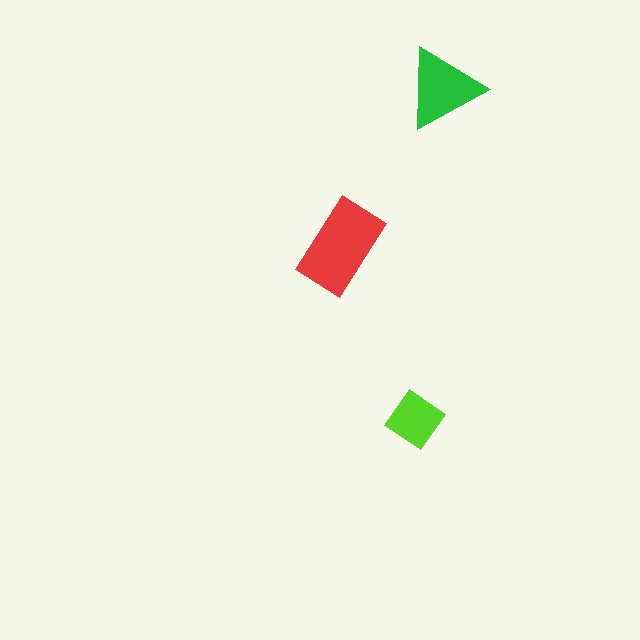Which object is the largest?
The red rectangle.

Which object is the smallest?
The lime diamond.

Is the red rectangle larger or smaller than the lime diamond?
Larger.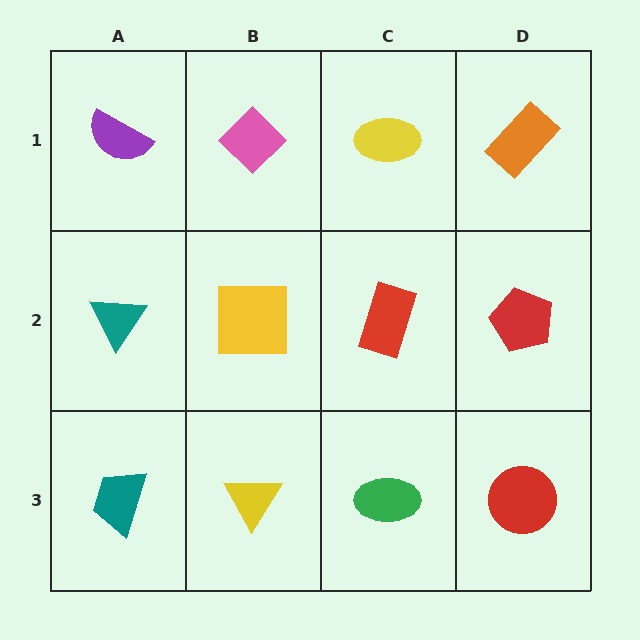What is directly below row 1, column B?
A yellow square.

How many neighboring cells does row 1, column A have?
2.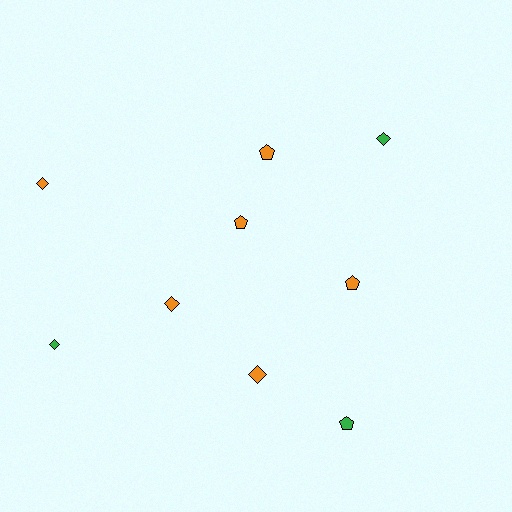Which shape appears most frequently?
Diamond, with 5 objects.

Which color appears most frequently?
Orange, with 6 objects.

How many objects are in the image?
There are 9 objects.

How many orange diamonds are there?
There are 3 orange diamonds.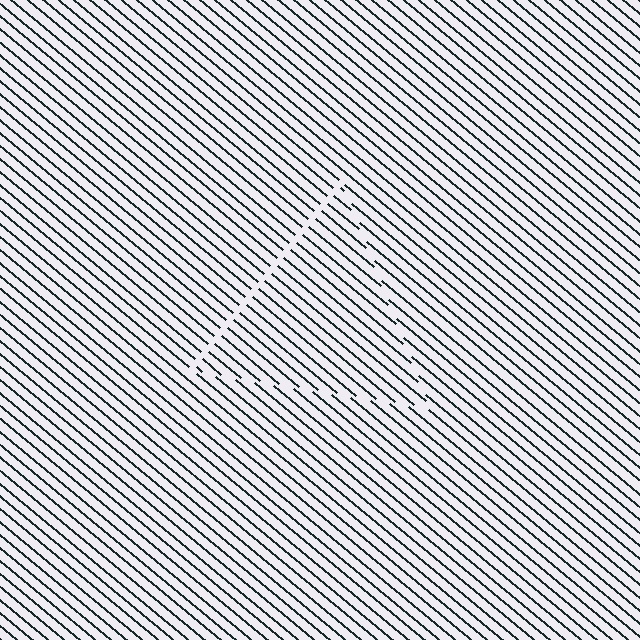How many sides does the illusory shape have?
3 sides — the line-ends trace a triangle.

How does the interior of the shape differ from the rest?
The interior of the shape contains the same grating, shifted by half a period — the contour is defined by the phase discontinuity where line-ends from the inner and outer gratings abut.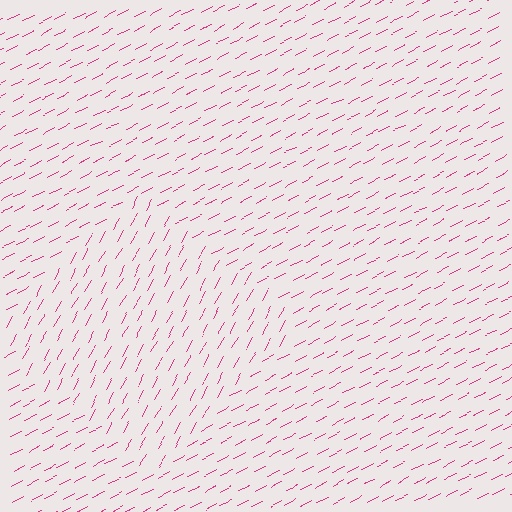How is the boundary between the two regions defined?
The boundary is defined purely by a change in line orientation (approximately 33 degrees difference). All lines are the same color and thickness.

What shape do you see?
I see a diamond.